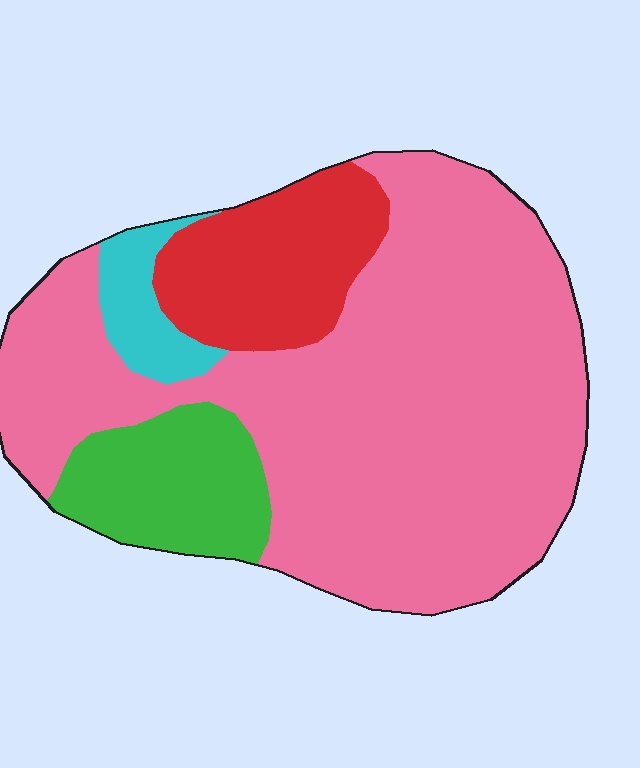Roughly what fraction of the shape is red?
Red covers roughly 15% of the shape.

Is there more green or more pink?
Pink.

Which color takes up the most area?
Pink, at roughly 70%.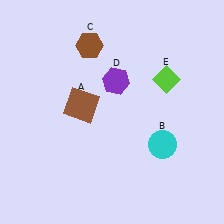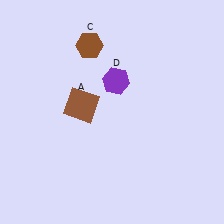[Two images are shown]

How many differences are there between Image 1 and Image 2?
There are 2 differences between the two images.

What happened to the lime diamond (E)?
The lime diamond (E) was removed in Image 2. It was in the top-right area of Image 1.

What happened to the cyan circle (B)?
The cyan circle (B) was removed in Image 2. It was in the bottom-right area of Image 1.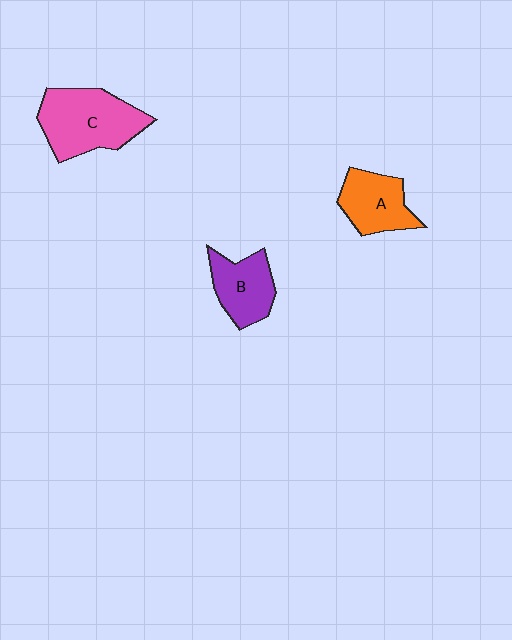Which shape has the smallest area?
Shape B (purple).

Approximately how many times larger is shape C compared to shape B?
Approximately 1.6 times.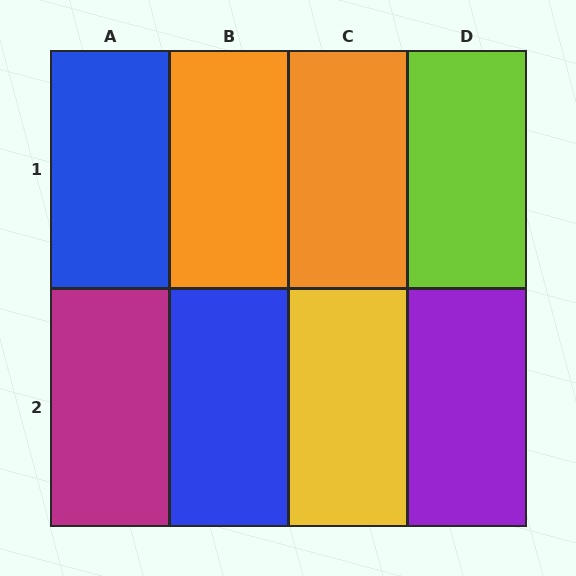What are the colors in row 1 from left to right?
Blue, orange, orange, lime.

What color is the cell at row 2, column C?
Yellow.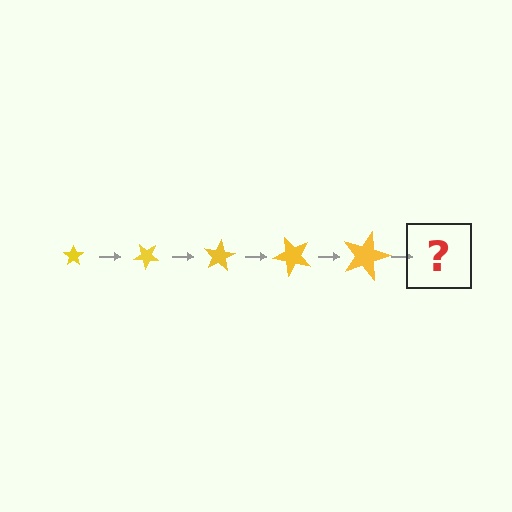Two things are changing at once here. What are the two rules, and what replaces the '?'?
The two rules are that the star grows larger each step and it rotates 40 degrees each step. The '?' should be a star, larger than the previous one and rotated 200 degrees from the start.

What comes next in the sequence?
The next element should be a star, larger than the previous one and rotated 200 degrees from the start.